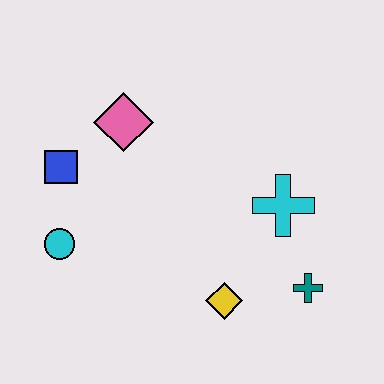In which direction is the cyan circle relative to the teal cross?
The cyan circle is to the left of the teal cross.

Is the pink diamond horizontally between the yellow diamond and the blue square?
Yes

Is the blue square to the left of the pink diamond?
Yes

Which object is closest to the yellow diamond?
The teal cross is closest to the yellow diamond.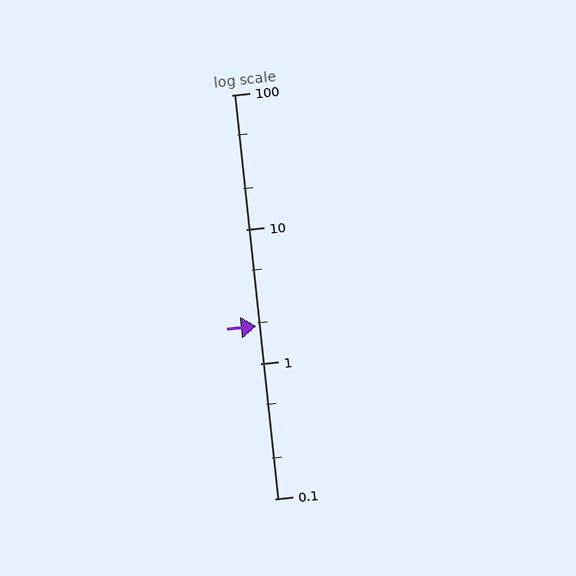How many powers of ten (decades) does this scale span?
The scale spans 3 decades, from 0.1 to 100.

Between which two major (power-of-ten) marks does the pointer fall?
The pointer is between 1 and 10.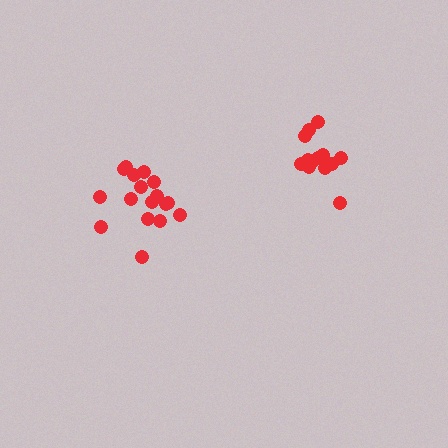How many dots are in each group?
Group 1: 14 dots, Group 2: 17 dots (31 total).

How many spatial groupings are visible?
There are 2 spatial groupings.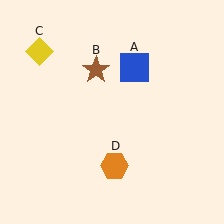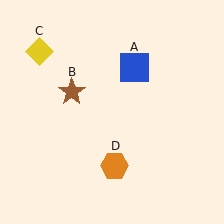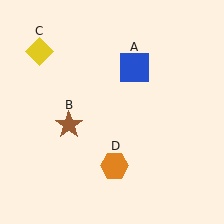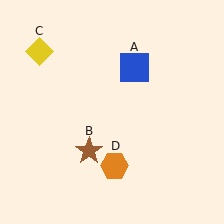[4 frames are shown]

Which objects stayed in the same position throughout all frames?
Blue square (object A) and yellow diamond (object C) and orange hexagon (object D) remained stationary.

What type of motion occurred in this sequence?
The brown star (object B) rotated counterclockwise around the center of the scene.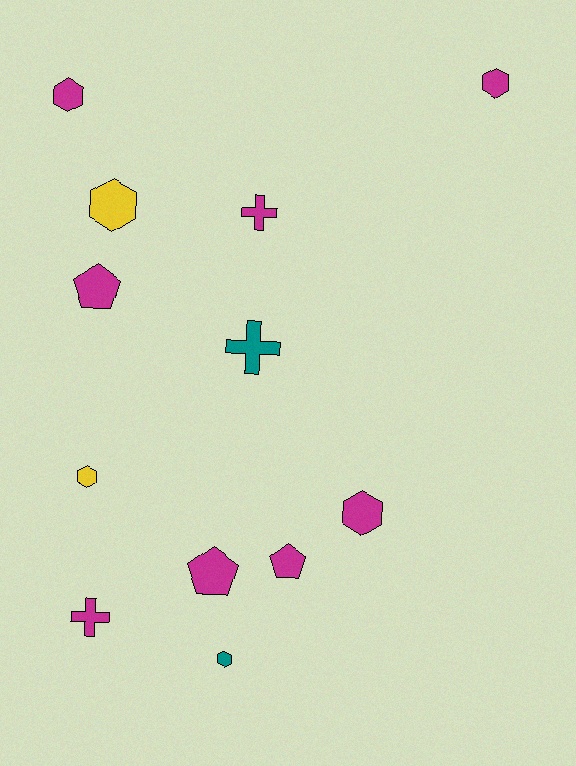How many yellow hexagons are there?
There are 2 yellow hexagons.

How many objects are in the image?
There are 12 objects.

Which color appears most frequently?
Magenta, with 8 objects.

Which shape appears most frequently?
Hexagon, with 6 objects.